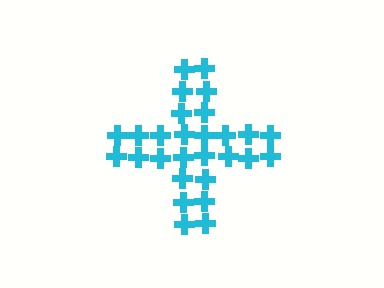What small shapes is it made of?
It is made of small crosses.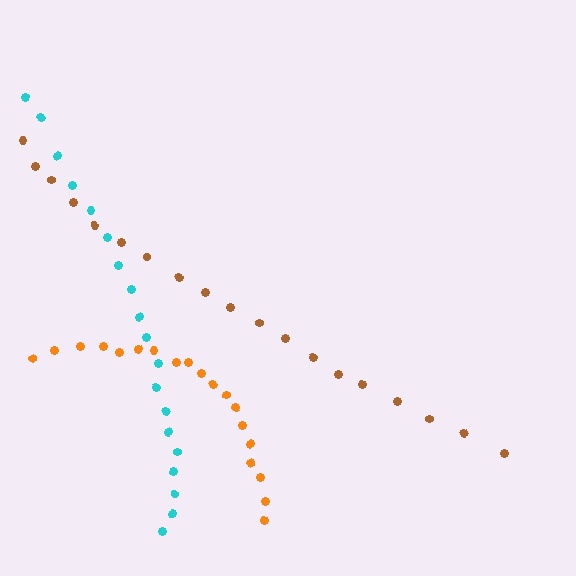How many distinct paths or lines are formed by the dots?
There are 3 distinct paths.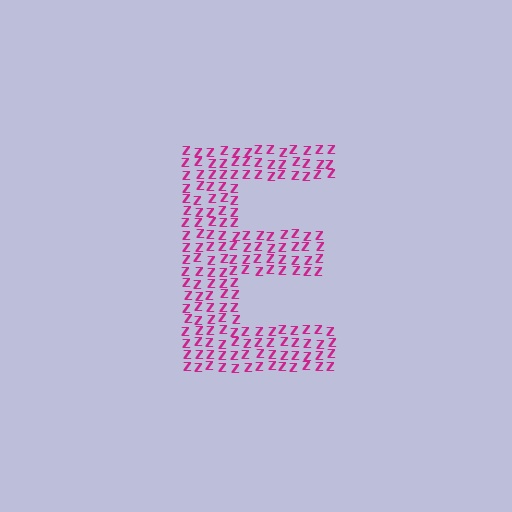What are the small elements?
The small elements are letter Z's.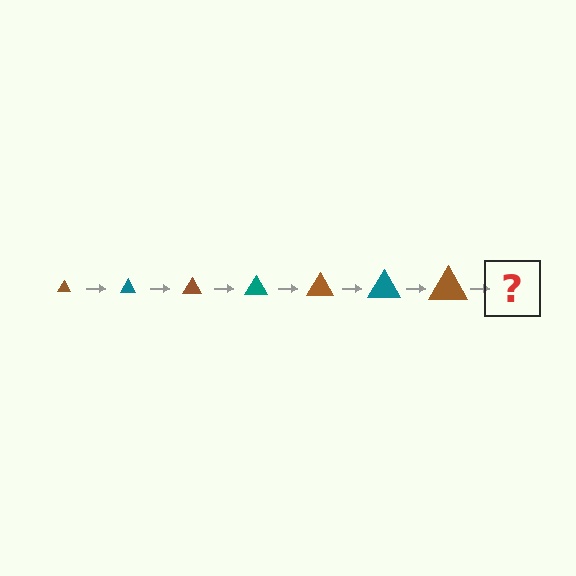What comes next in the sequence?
The next element should be a teal triangle, larger than the previous one.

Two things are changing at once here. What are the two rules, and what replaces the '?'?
The two rules are that the triangle grows larger each step and the color cycles through brown and teal. The '?' should be a teal triangle, larger than the previous one.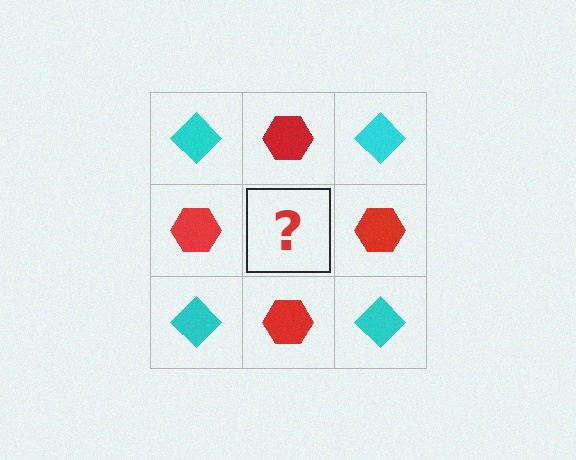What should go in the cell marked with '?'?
The missing cell should contain a cyan diamond.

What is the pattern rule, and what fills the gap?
The rule is that it alternates cyan diamond and red hexagon in a checkerboard pattern. The gap should be filled with a cyan diamond.